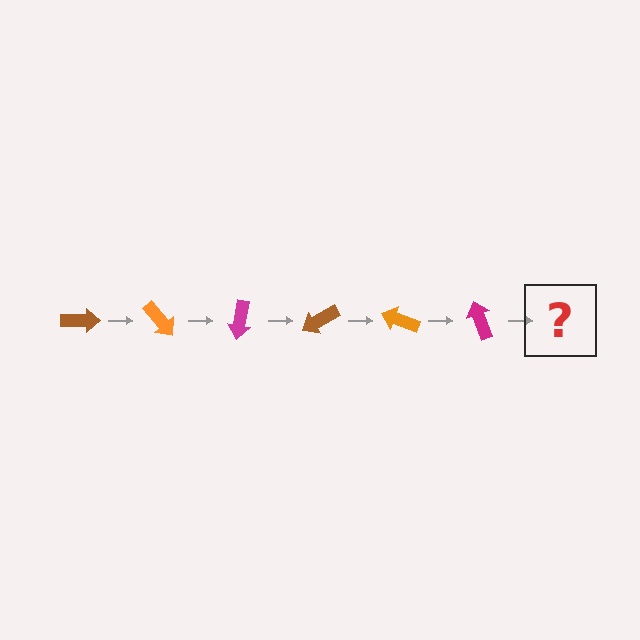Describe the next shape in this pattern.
It should be a brown arrow, rotated 300 degrees from the start.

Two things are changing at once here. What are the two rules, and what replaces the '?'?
The two rules are that it rotates 50 degrees each step and the color cycles through brown, orange, and magenta. The '?' should be a brown arrow, rotated 300 degrees from the start.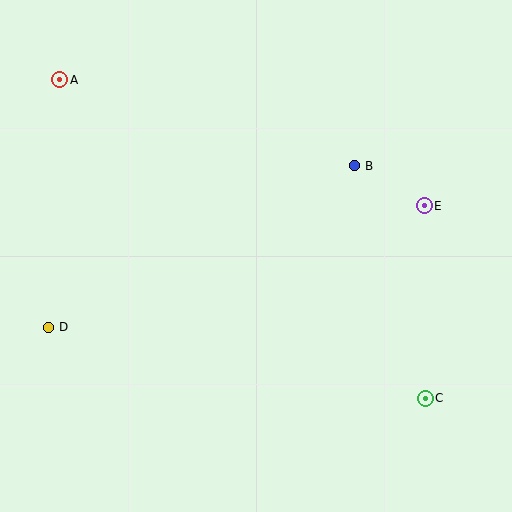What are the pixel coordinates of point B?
Point B is at (355, 166).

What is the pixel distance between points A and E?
The distance between A and E is 386 pixels.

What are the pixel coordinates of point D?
Point D is at (49, 327).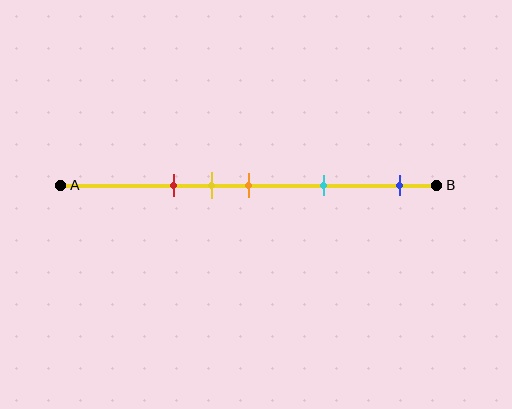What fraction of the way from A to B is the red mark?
The red mark is approximately 30% (0.3) of the way from A to B.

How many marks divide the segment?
There are 5 marks dividing the segment.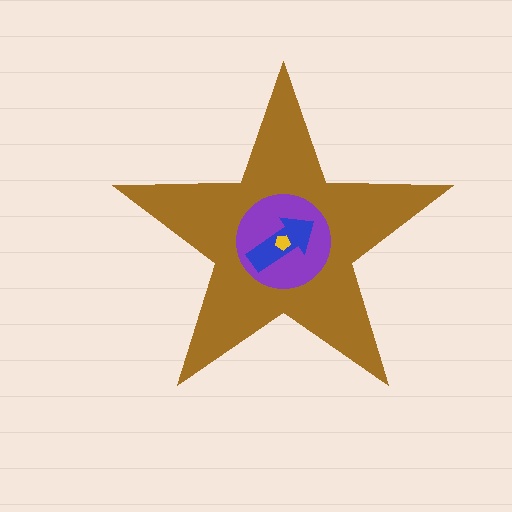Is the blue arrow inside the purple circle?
Yes.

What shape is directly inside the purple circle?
The blue arrow.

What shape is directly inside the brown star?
The purple circle.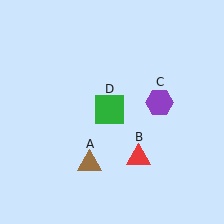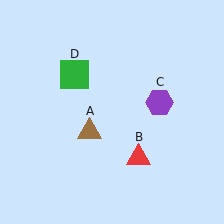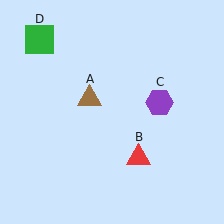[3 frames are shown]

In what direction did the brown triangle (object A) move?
The brown triangle (object A) moved up.